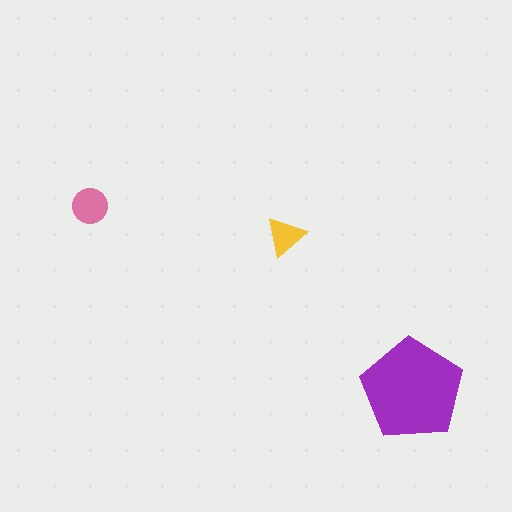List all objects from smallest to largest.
The yellow triangle, the pink circle, the purple pentagon.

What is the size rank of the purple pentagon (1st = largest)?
1st.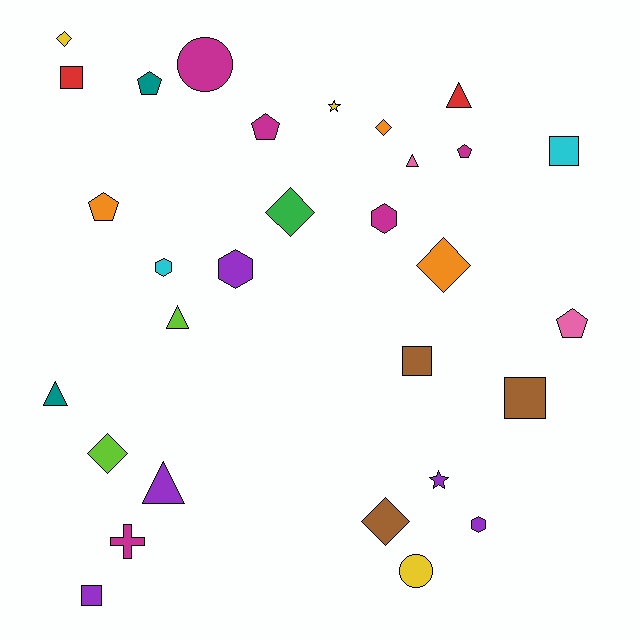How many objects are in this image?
There are 30 objects.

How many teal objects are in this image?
There are 2 teal objects.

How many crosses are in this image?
There is 1 cross.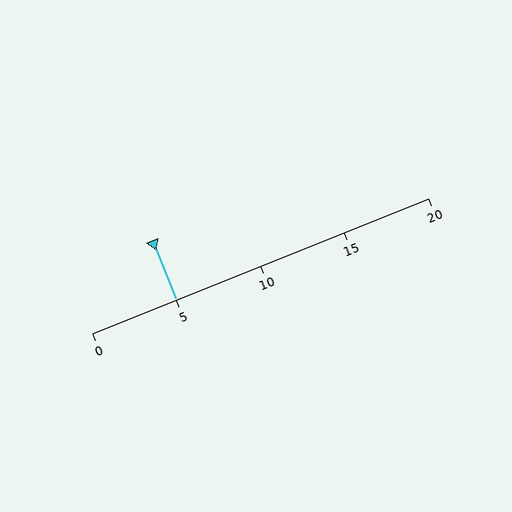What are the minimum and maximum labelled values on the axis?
The axis runs from 0 to 20.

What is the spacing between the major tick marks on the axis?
The major ticks are spaced 5 apart.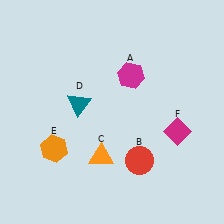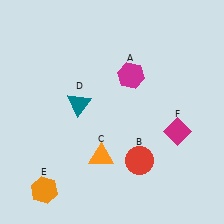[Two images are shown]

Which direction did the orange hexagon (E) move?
The orange hexagon (E) moved down.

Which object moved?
The orange hexagon (E) moved down.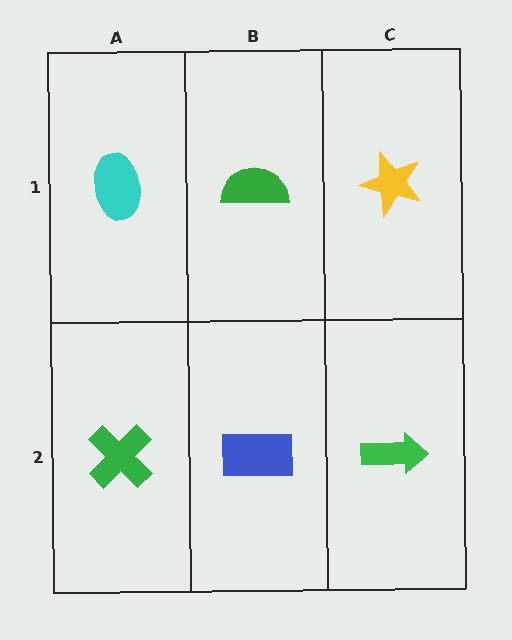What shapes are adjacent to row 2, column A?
A cyan ellipse (row 1, column A), a blue rectangle (row 2, column B).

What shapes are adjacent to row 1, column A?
A green cross (row 2, column A), a green semicircle (row 1, column B).